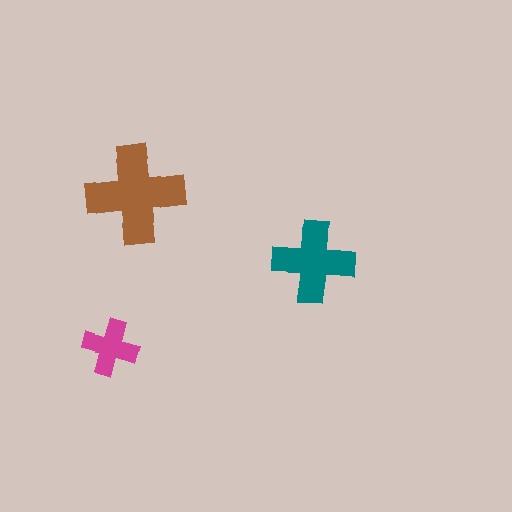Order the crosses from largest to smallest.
the brown one, the teal one, the magenta one.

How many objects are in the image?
There are 3 objects in the image.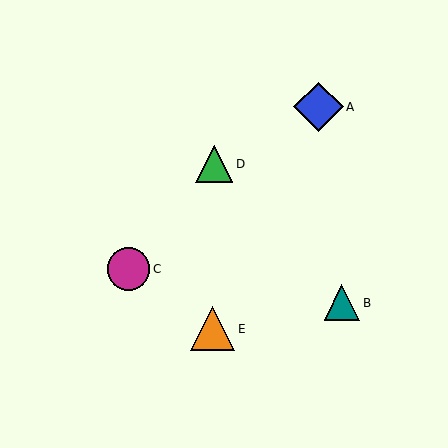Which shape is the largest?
The blue diamond (labeled A) is the largest.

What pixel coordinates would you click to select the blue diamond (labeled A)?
Click at (318, 107) to select the blue diamond A.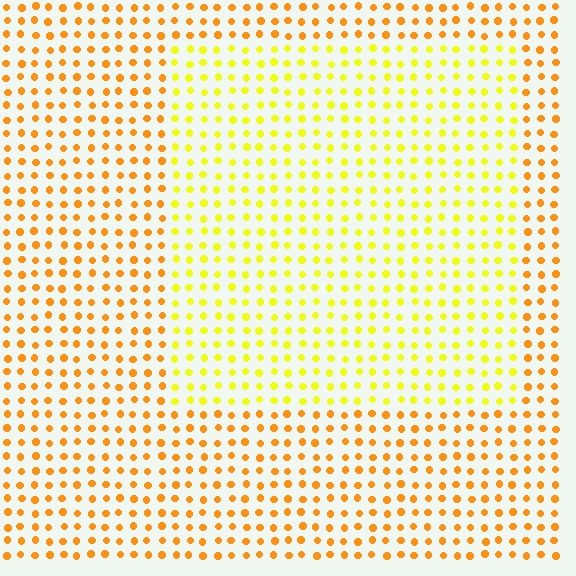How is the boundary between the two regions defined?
The boundary is defined purely by a slight shift in hue (about 31 degrees). Spacing, size, and orientation are identical on both sides.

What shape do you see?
I see a rectangle.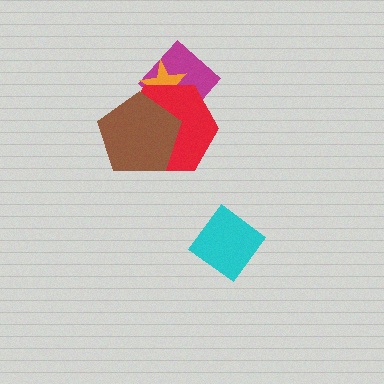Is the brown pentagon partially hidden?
No, no other shape covers it.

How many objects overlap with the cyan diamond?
0 objects overlap with the cyan diamond.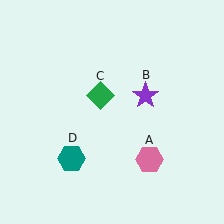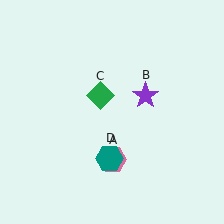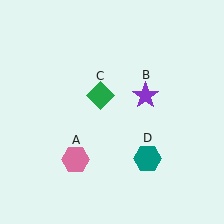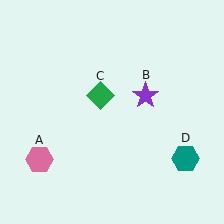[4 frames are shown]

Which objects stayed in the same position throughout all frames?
Purple star (object B) and green diamond (object C) remained stationary.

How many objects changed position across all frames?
2 objects changed position: pink hexagon (object A), teal hexagon (object D).